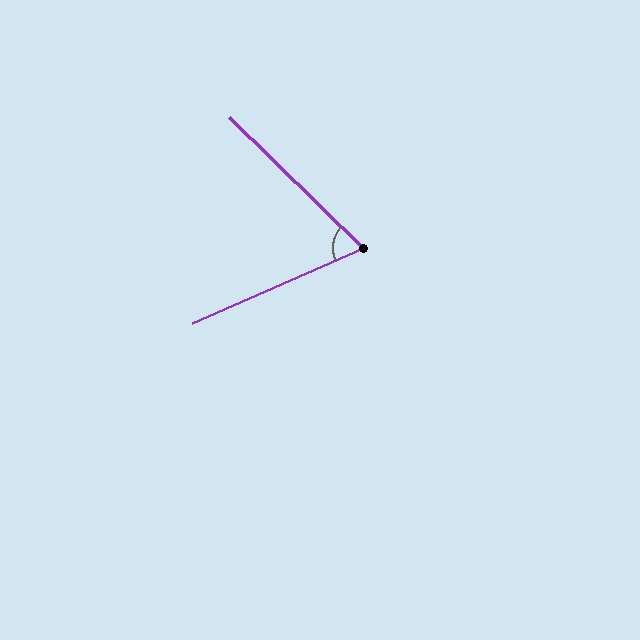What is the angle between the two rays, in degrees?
Approximately 68 degrees.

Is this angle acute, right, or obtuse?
It is acute.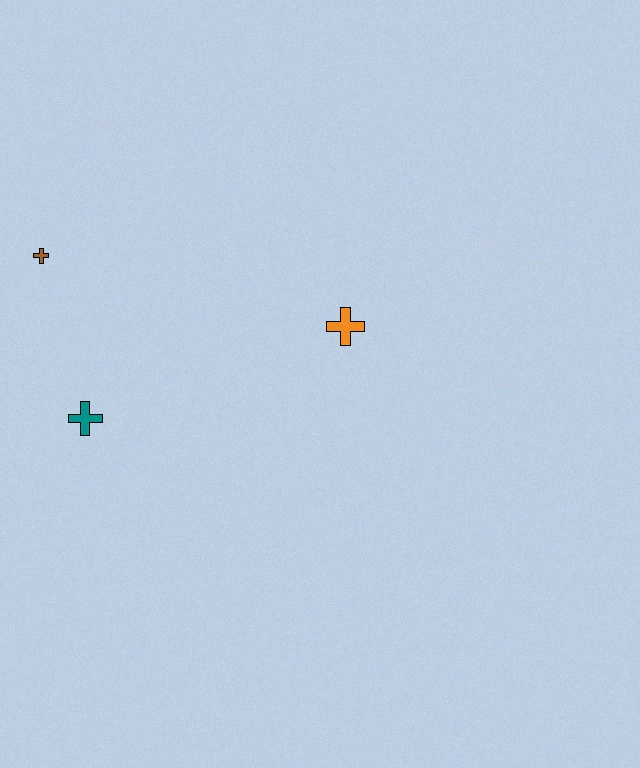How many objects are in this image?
There are 3 objects.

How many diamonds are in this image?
There are no diamonds.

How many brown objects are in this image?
There is 1 brown object.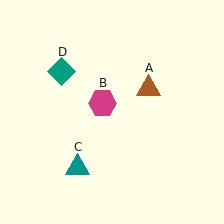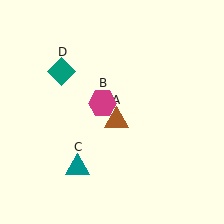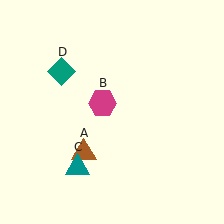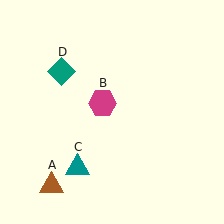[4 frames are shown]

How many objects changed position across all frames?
1 object changed position: brown triangle (object A).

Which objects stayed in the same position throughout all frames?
Magenta hexagon (object B) and teal triangle (object C) and teal diamond (object D) remained stationary.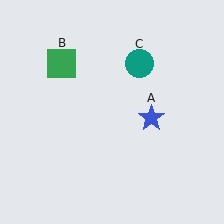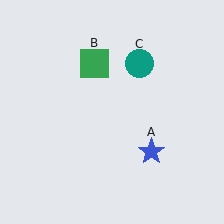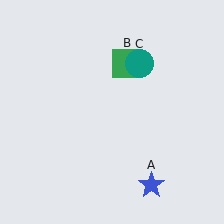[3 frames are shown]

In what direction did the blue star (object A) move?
The blue star (object A) moved down.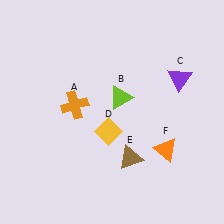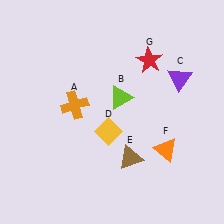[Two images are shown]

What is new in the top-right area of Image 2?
A red star (G) was added in the top-right area of Image 2.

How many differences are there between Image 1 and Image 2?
There is 1 difference between the two images.